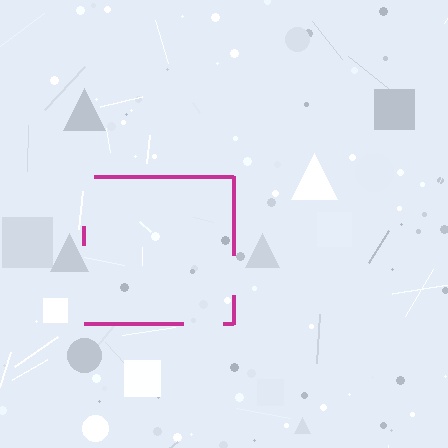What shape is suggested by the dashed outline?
The dashed outline suggests a square.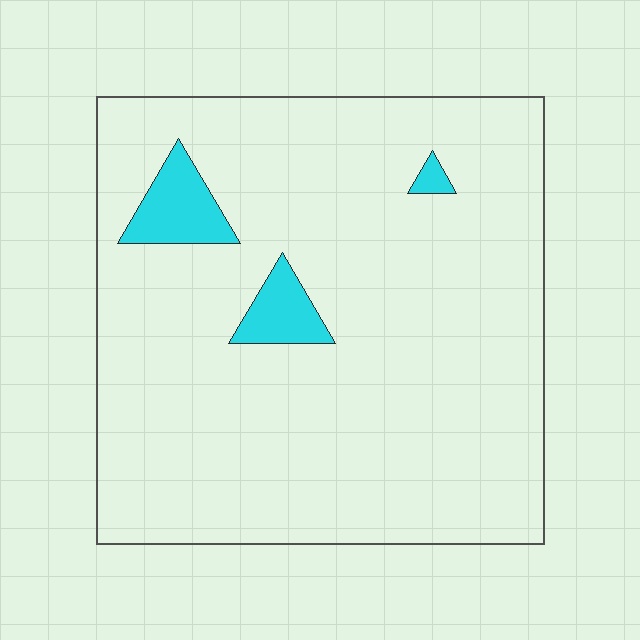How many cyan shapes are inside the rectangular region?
3.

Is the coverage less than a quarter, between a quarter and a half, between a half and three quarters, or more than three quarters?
Less than a quarter.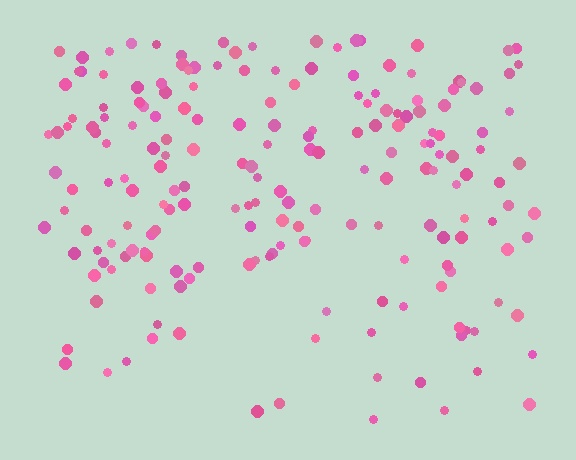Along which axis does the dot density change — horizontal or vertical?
Vertical.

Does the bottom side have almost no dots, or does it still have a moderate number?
Still a moderate number, just noticeably fewer than the top.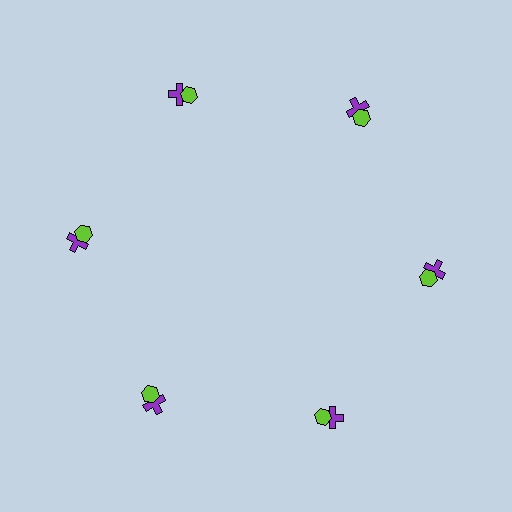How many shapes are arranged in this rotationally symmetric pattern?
There are 12 shapes, arranged in 6 groups of 2.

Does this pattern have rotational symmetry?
Yes, this pattern has 6-fold rotational symmetry. It looks the same after rotating 60 degrees around the center.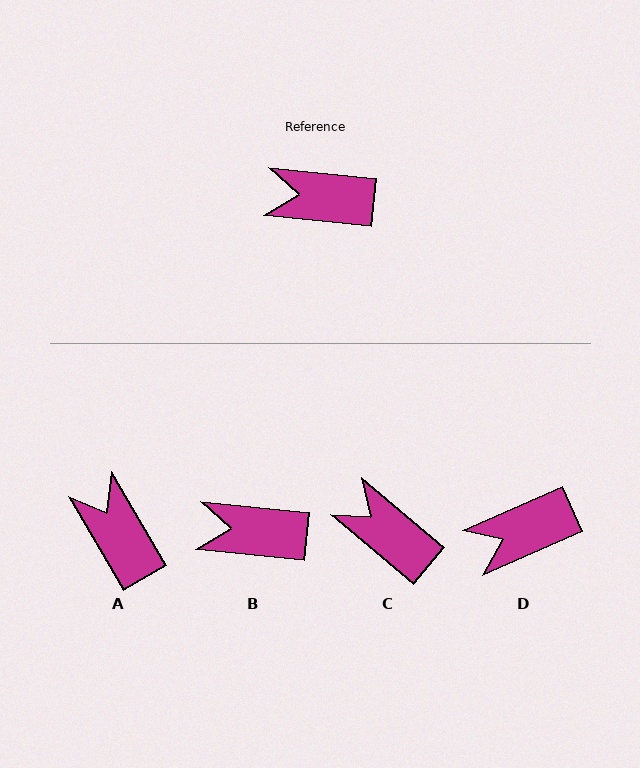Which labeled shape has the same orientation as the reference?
B.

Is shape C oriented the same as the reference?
No, it is off by about 34 degrees.